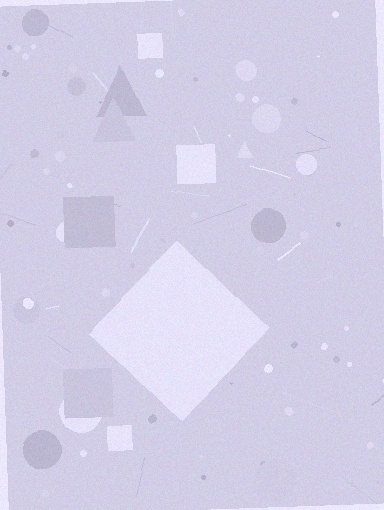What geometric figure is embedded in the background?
A diamond is embedded in the background.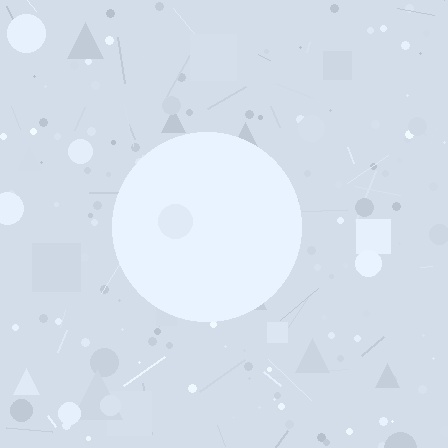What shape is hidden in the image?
A circle is hidden in the image.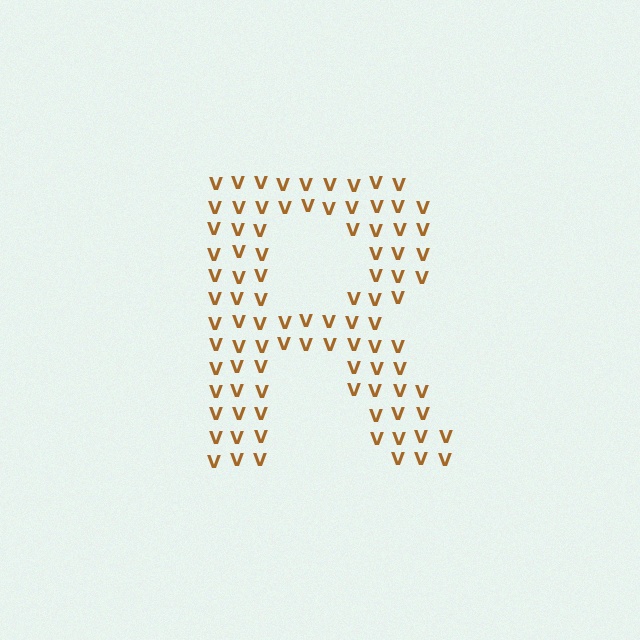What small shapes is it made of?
It is made of small letter V's.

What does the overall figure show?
The overall figure shows the letter R.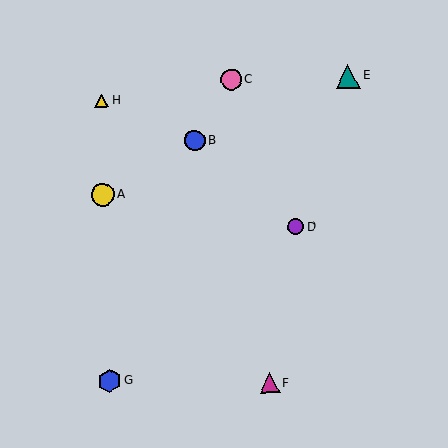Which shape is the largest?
The teal triangle (labeled E) is the largest.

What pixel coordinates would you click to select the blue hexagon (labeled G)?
Click at (110, 381) to select the blue hexagon G.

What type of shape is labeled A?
Shape A is a yellow circle.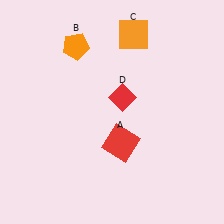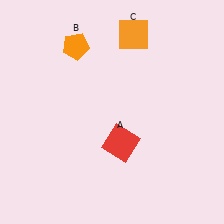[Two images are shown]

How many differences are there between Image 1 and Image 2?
There is 1 difference between the two images.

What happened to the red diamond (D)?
The red diamond (D) was removed in Image 2. It was in the top-right area of Image 1.